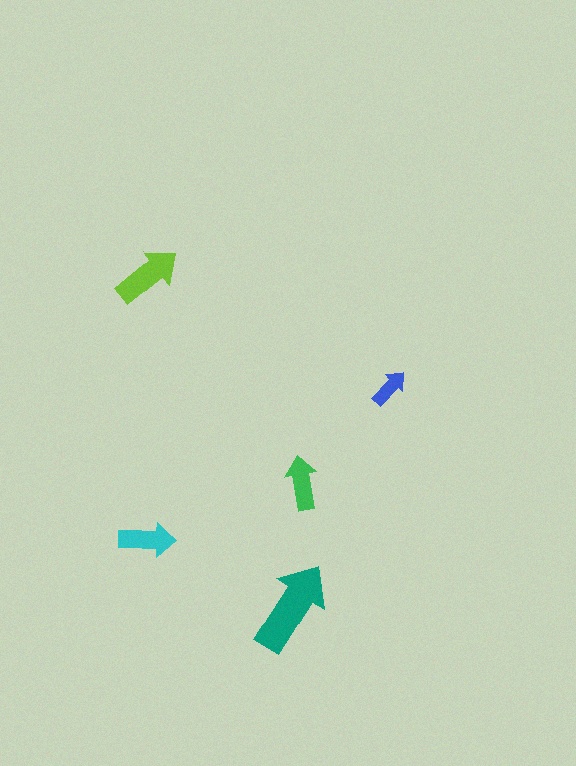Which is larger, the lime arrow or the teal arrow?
The teal one.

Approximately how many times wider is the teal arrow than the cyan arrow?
About 1.5 times wider.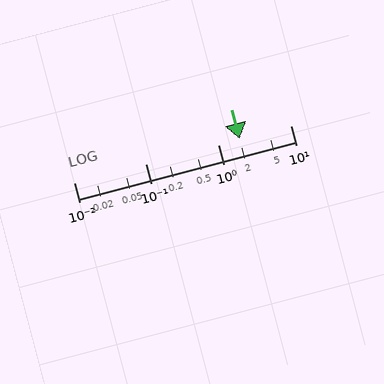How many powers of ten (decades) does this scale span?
The scale spans 3 decades, from 0.01 to 10.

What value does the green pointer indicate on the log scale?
The pointer indicates approximately 2.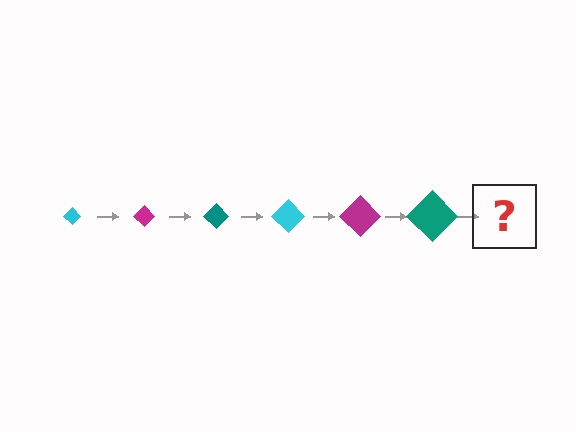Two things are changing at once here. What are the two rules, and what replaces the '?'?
The two rules are that the diamond grows larger each step and the color cycles through cyan, magenta, and teal. The '?' should be a cyan diamond, larger than the previous one.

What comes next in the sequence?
The next element should be a cyan diamond, larger than the previous one.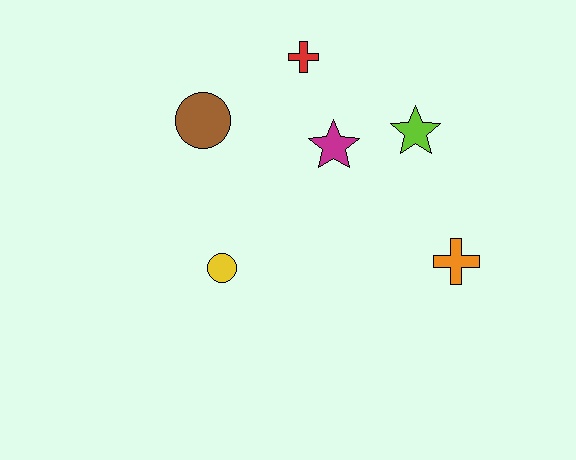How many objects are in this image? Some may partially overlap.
There are 6 objects.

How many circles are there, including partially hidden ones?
There are 2 circles.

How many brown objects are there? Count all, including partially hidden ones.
There is 1 brown object.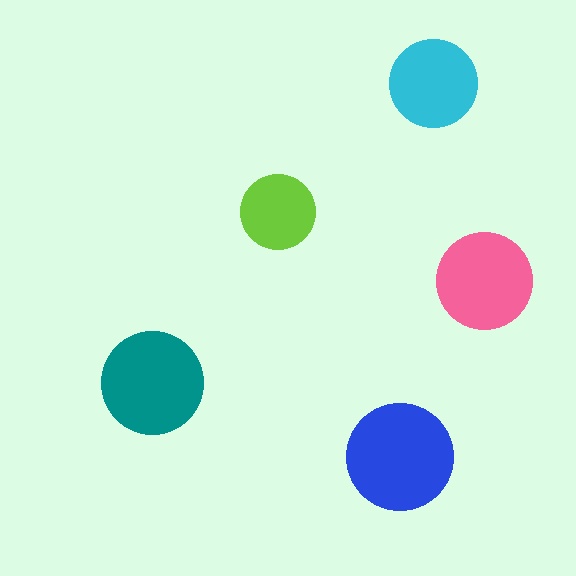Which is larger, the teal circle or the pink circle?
The teal one.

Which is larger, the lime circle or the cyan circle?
The cyan one.